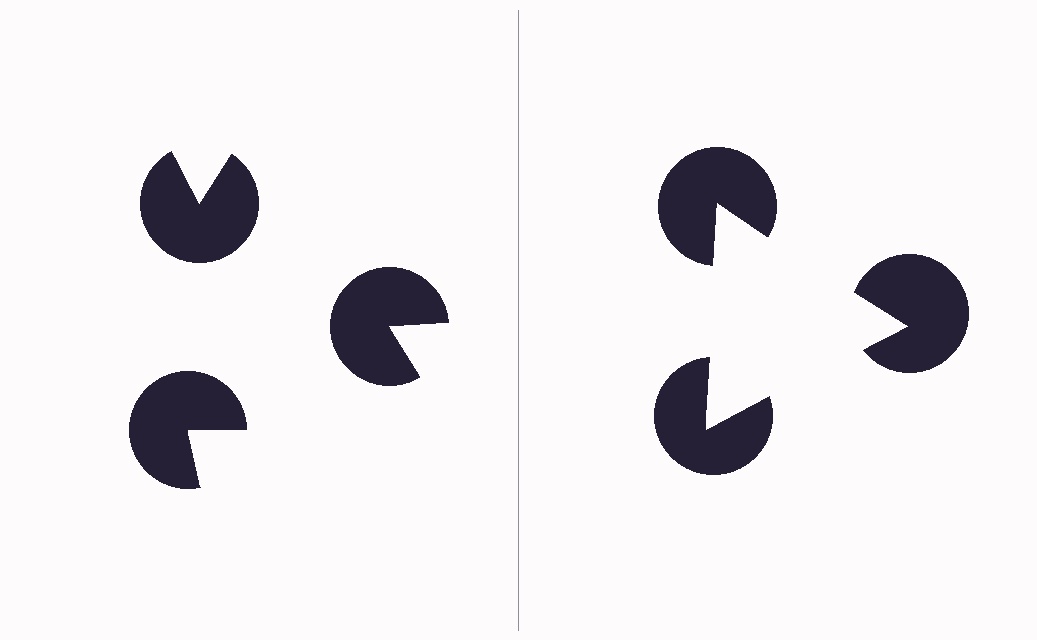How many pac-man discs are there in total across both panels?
6 — 3 on each side.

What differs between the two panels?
The pac-man discs are positioned identically on both sides; only the wedge orientations differ. On the right they align to a triangle; on the left they are misaligned.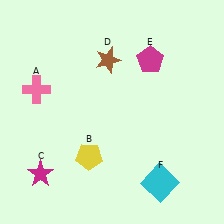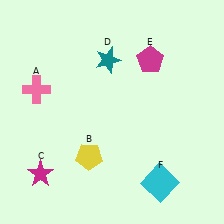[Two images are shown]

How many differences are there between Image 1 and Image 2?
There is 1 difference between the two images.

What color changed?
The star (D) changed from brown in Image 1 to teal in Image 2.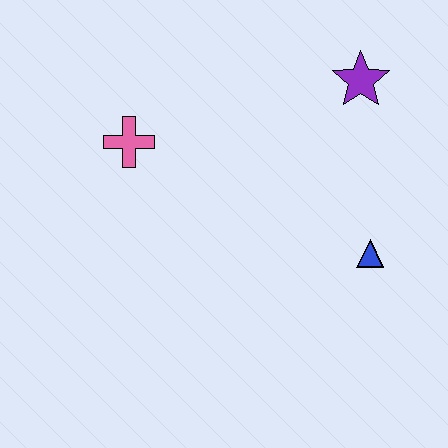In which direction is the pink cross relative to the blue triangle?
The pink cross is to the left of the blue triangle.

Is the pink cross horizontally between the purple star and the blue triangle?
No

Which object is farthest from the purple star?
The pink cross is farthest from the purple star.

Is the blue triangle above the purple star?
No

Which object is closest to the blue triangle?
The purple star is closest to the blue triangle.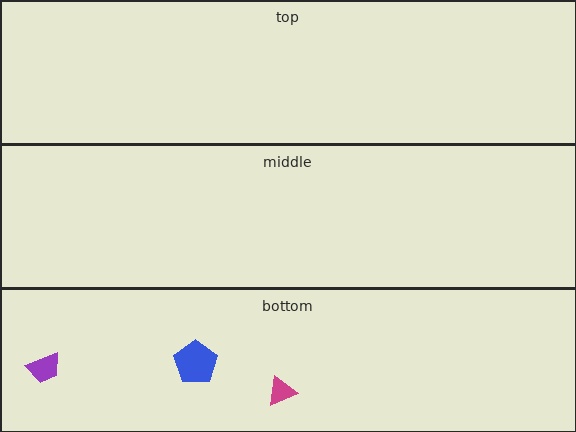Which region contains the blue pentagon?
The bottom region.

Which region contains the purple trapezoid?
The bottom region.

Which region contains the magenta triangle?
The bottom region.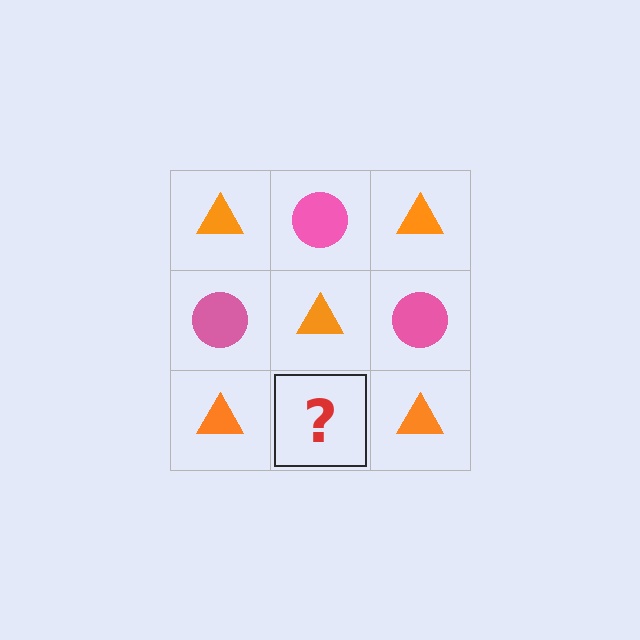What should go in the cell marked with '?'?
The missing cell should contain a pink circle.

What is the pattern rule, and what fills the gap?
The rule is that it alternates orange triangle and pink circle in a checkerboard pattern. The gap should be filled with a pink circle.